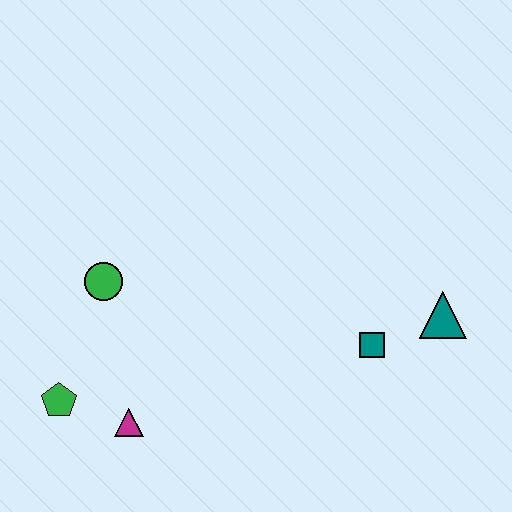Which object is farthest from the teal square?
The green pentagon is farthest from the teal square.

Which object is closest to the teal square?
The teal triangle is closest to the teal square.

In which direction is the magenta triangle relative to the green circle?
The magenta triangle is below the green circle.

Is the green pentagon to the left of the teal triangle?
Yes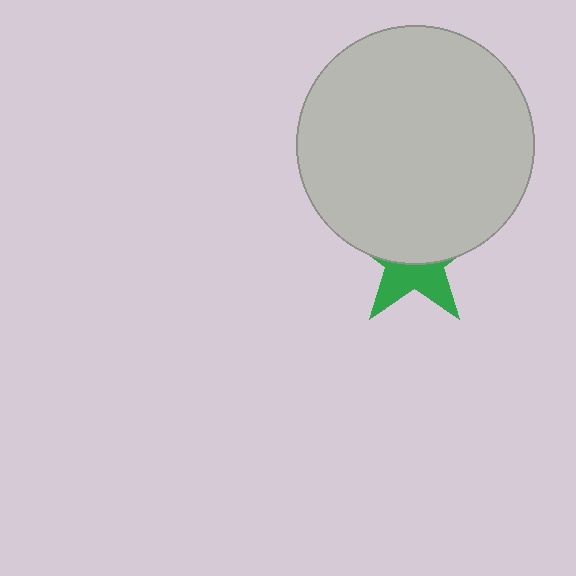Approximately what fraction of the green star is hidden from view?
Roughly 60% of the green star is hidden behind the light gray circle.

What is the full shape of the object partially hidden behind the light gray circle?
The partially hidden object is a green star.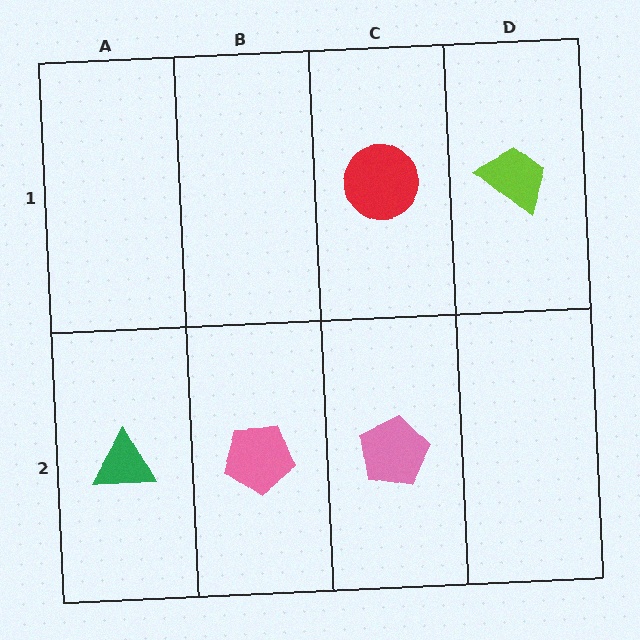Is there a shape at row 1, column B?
No, that cell is empty.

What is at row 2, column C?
A pink pentagon.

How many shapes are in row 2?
3 shapes.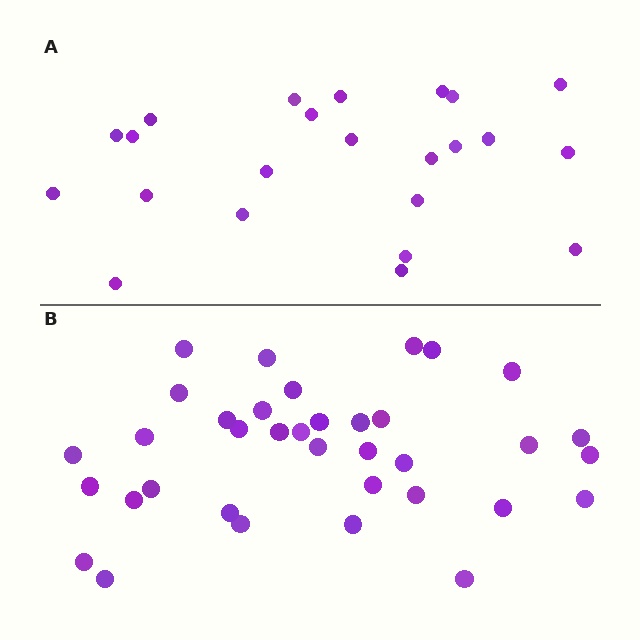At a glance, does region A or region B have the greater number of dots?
Region B (the bottom region) has more dots.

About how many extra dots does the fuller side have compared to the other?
Region B has approximately 15 more dots than region A.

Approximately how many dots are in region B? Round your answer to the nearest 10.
About 40 dots. (The exact count is 36, which rounds to 40.)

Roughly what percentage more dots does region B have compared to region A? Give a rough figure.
About 55% more.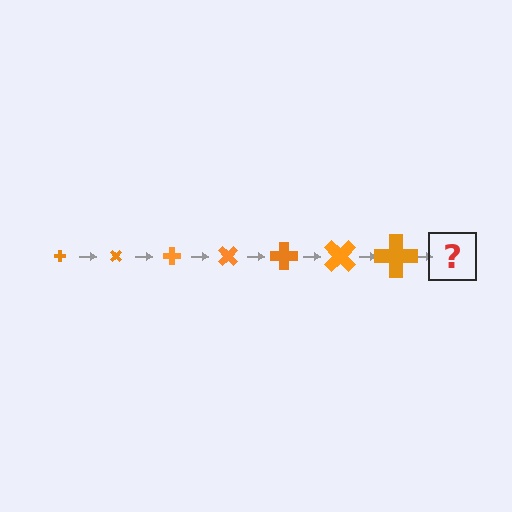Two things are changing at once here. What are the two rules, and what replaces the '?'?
The two rules are that the cross grows larger each step and it rotates 45 degrees each step. The '?' should be a cross, larger than the previous one and rotated 315 degrees from the start.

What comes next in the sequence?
The next element should be a cross, larger than the previous one and rotated 315 degrees from the start.